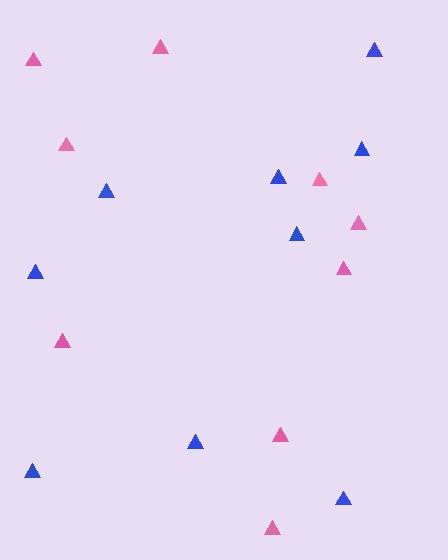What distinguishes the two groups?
There are 2 groups: one group of blue triangles (9) and one group of pink triangles (9).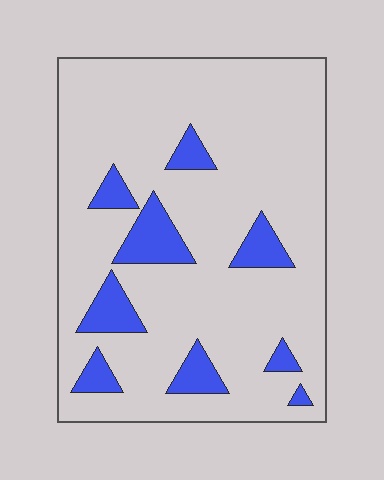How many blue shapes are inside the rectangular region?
9.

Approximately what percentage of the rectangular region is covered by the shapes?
Approximately 15%.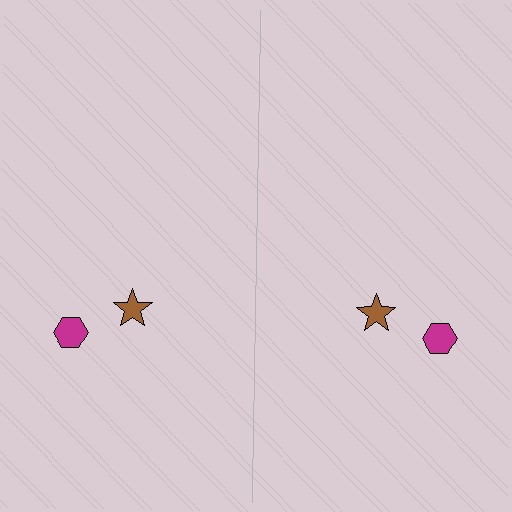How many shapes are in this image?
There are 4 shapes in this image.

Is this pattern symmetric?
Yes, this pattern has bilateral (reflection) symmetry.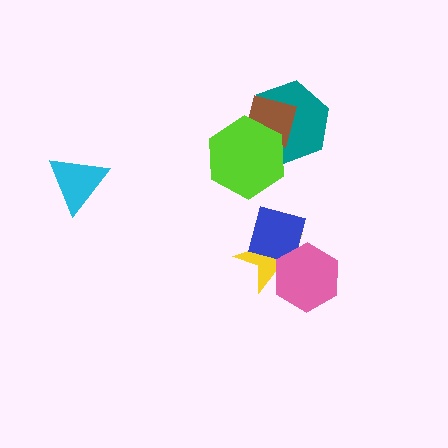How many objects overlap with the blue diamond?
2 objects overlap with the blue diamond.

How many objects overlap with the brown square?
2 objects overlap with the brown square.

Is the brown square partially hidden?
Yes, it is partially covered by another shape.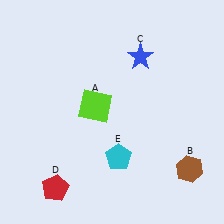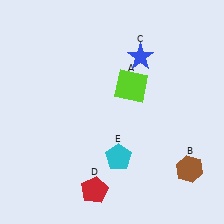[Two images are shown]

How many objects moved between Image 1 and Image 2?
2 objects moved between the two images.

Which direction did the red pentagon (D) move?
The red pentagon (D) moved right.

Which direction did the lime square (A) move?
The lime square (A) moved right.